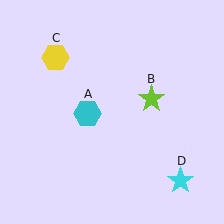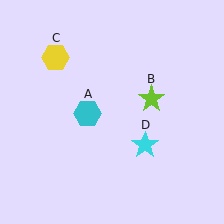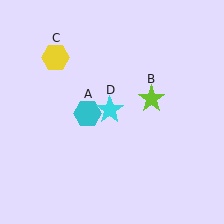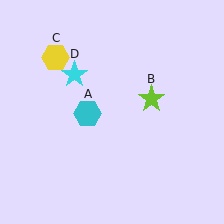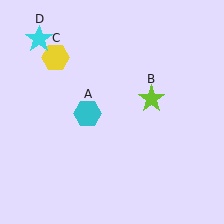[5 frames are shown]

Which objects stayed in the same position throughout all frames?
Cyan hexagon (object A) and lime star (object B) and yellow hexagon (object C) remained stationary.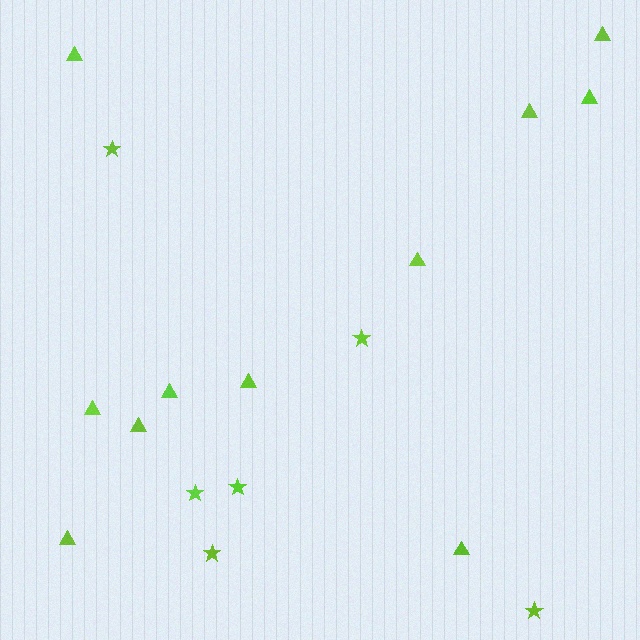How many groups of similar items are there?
There are 2 groups: one group of triangles (11) and one group of stars (6).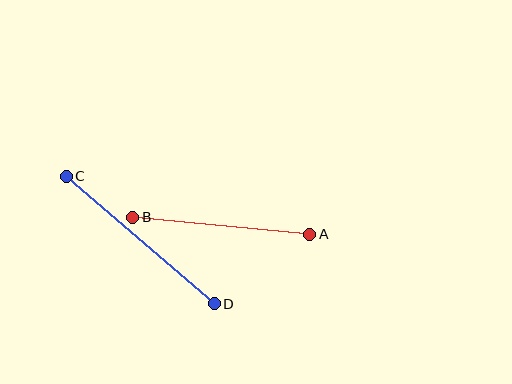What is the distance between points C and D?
The distance is approximately 195 pixels.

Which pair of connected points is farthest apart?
Points C and D are farthest apart.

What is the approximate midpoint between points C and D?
The midpoint is at approximately (140, 240) pixels.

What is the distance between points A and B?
The distance is approximately 178 pixels.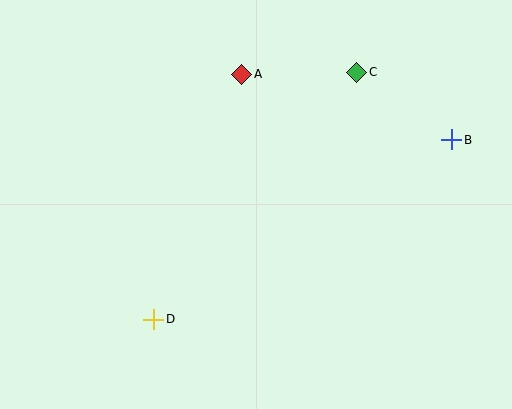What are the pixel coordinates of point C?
Point C is at (357, 72).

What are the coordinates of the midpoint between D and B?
The midpoint between D and B is at (303, 230).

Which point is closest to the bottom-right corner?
Point B is closest to the bottom-right corner.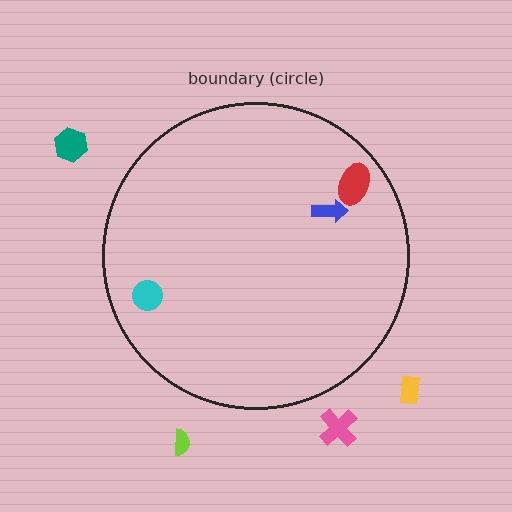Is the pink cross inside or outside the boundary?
Outside.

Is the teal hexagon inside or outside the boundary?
Outside.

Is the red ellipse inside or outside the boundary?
Inside.